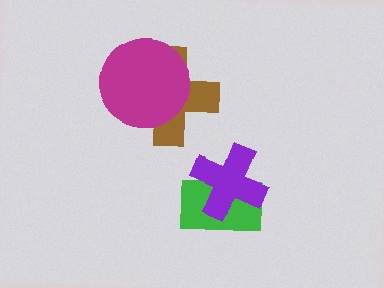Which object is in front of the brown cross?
The magenta circle is in front of the brown cross.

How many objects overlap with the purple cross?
1 object overlaps with the purple cross.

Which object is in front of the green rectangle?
The purple cross is in front of the green rectangle.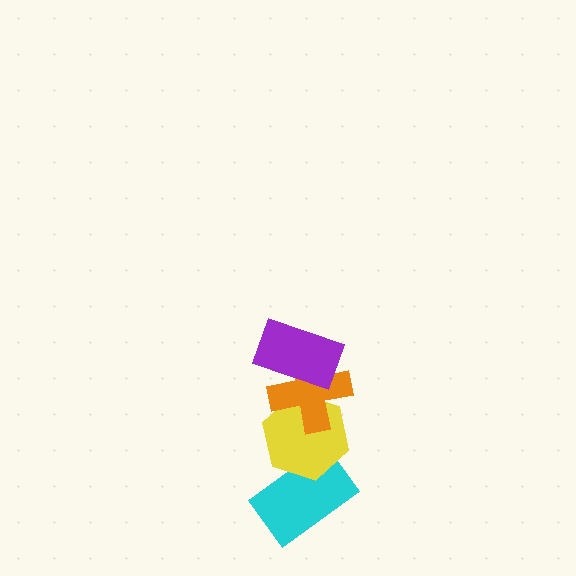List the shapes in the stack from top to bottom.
From top to bottom: the purple rectangle, the orange cross, the yellow hexagon, the cyan rectangle.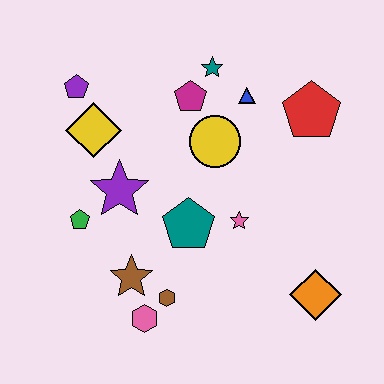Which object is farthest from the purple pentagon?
The orange diamond is farthest from the purple pentagon.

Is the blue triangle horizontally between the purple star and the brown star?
No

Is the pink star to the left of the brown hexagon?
No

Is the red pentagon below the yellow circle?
No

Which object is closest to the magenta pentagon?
The teal star is closest to the magenta pentagon.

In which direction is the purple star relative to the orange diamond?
The purple star is to the left of the orange diamond.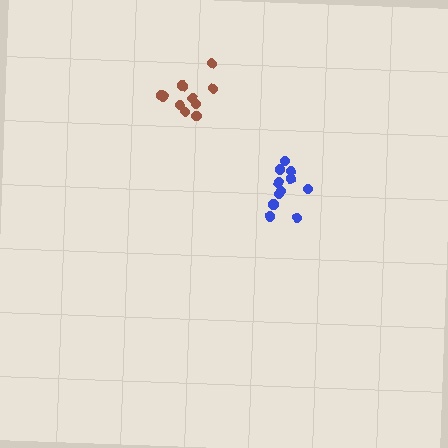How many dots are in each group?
Group 1: 10 dots, Group 2: 11 dots (21 total).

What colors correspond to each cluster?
The clusters are colored: brown, blue.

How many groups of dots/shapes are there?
There are 2 groups.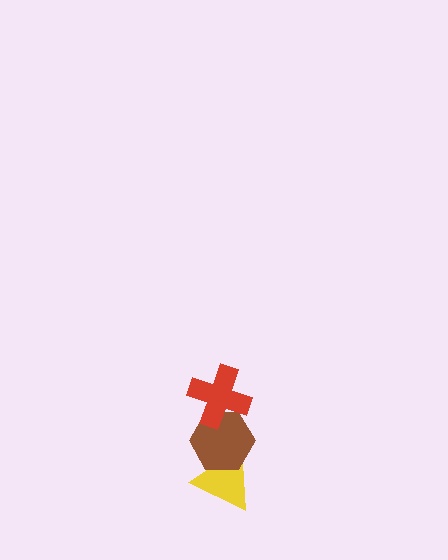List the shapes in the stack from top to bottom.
From top to bottom: the red cross, the brown hexagon, the yellow triangle.